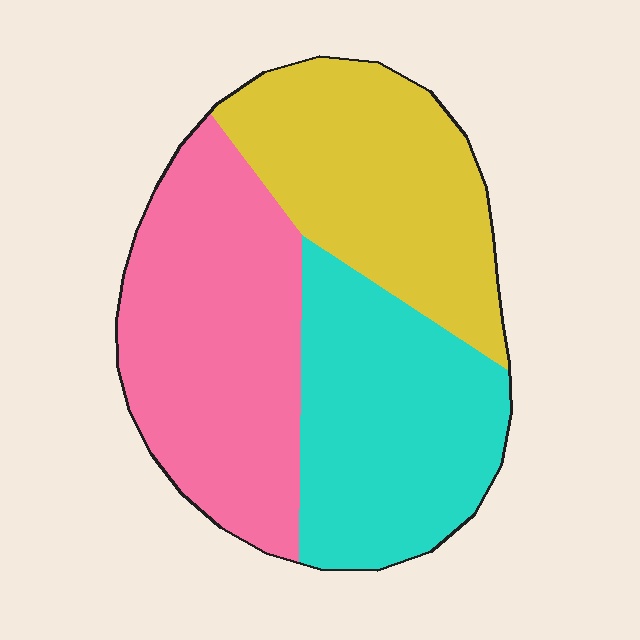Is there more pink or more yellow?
Pink.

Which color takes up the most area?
Pink, at roughly 35%.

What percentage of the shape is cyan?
Cyan takes up about one third (1/3) of the shape.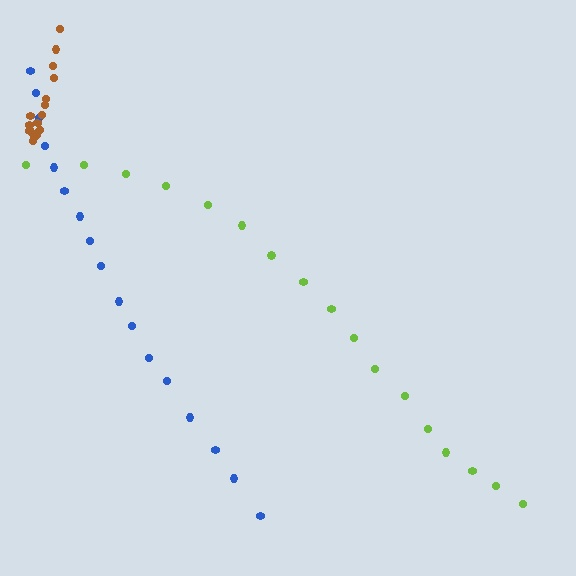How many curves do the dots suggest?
There are 3 distinct paths.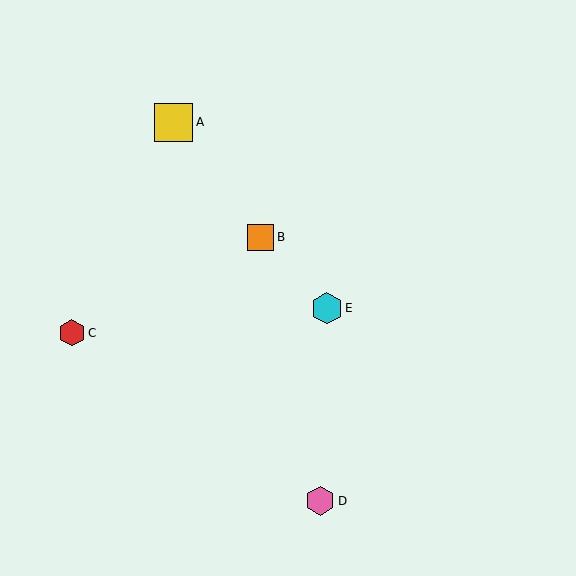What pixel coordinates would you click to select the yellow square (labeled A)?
Click at (174, 122) to select the yellow square A.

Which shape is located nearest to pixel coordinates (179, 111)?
The yellow square (labeled A) at (174, 122) is nearest to that location.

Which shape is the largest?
The yellow square (labeled A) is the largest.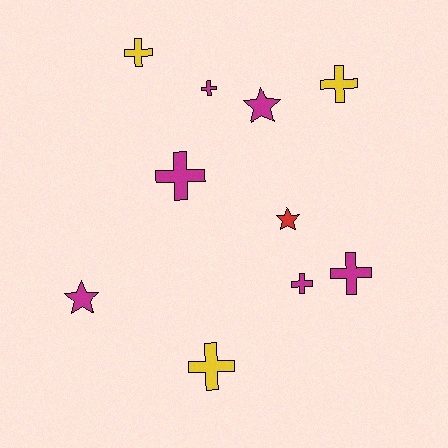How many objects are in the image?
There are 10 objects.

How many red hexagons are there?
There are no red hexagons.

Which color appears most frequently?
Magenta, with 6 objects.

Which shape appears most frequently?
Cross, with 7 objects.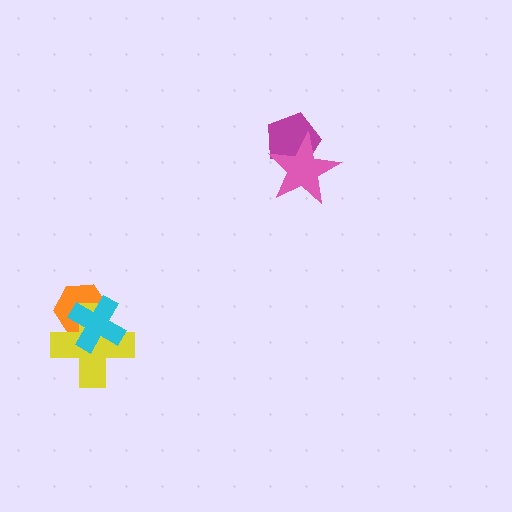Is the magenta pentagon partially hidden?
Yes, it is partially covered by another shape.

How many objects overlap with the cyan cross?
2 objects overlap with the cyan cross.